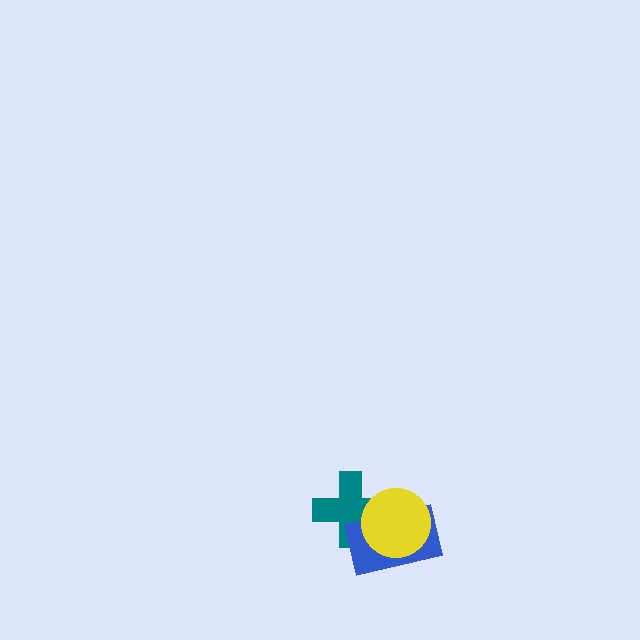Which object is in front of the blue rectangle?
The yellow circle is in front of the blue rectangle.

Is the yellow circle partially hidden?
No, no other shape covers it.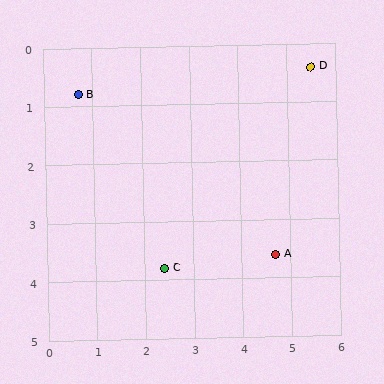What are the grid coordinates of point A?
Point A is at approximately (4.7, 3.6).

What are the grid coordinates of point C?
Point C is at approximately (2.4, 3.8).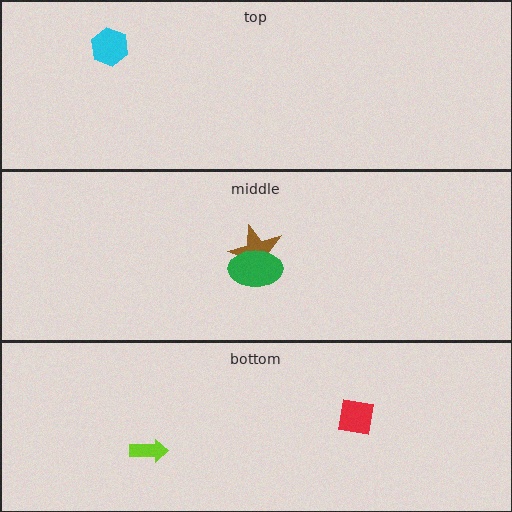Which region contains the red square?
The bottom region.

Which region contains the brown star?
The middle region.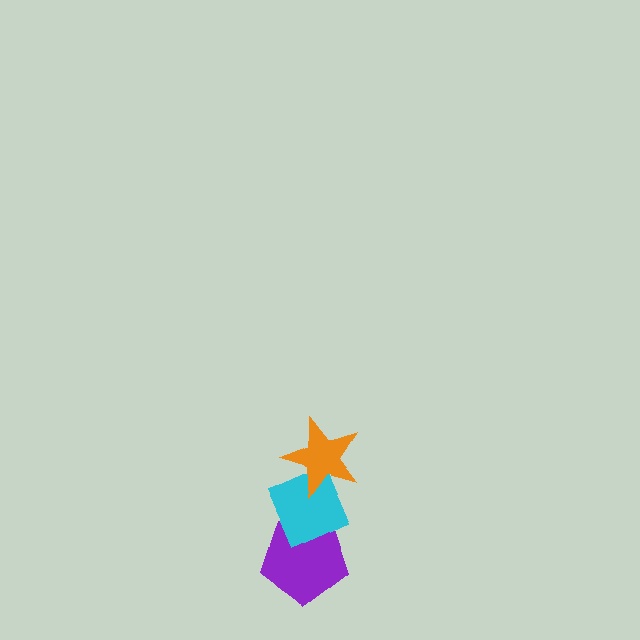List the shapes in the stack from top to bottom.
From top to bottom: the orange star, the cyan diamond, the purple pentagon.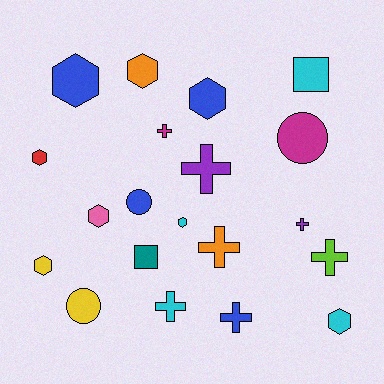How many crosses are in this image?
There are 7 crosses.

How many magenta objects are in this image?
There are 2 magenta objects.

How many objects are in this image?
There are 20 objects.